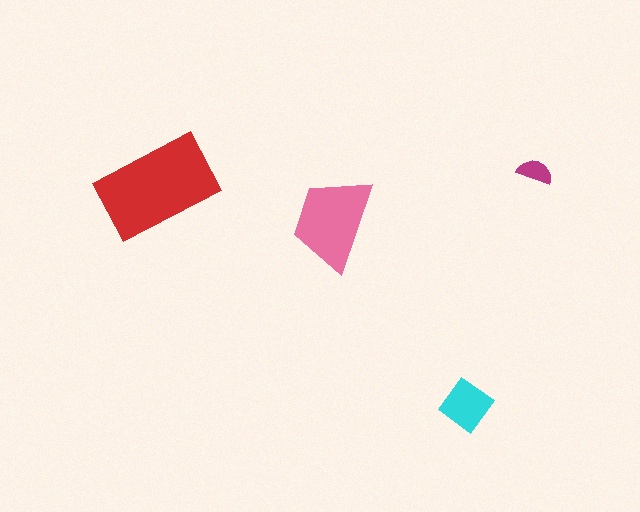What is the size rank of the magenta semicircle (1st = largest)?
4th.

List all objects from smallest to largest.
The magenta semicircle, the cyan diamond, the pink trapezoid, the red rectangle.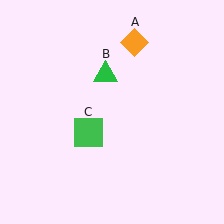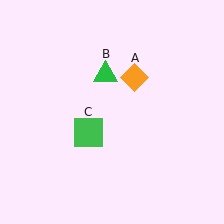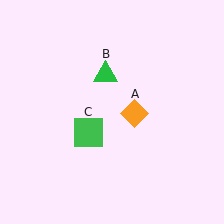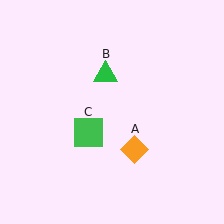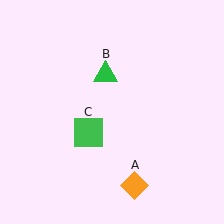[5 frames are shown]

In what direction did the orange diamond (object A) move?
The orange diamond (object A) moved down.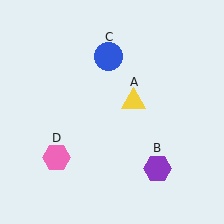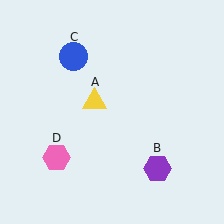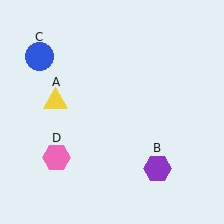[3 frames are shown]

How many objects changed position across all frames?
2 objects changed position: yellow triangle (object A), blue circle (object C).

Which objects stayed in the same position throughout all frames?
Purple hexagon (object B) and pink hexagon (object D) remained stationary.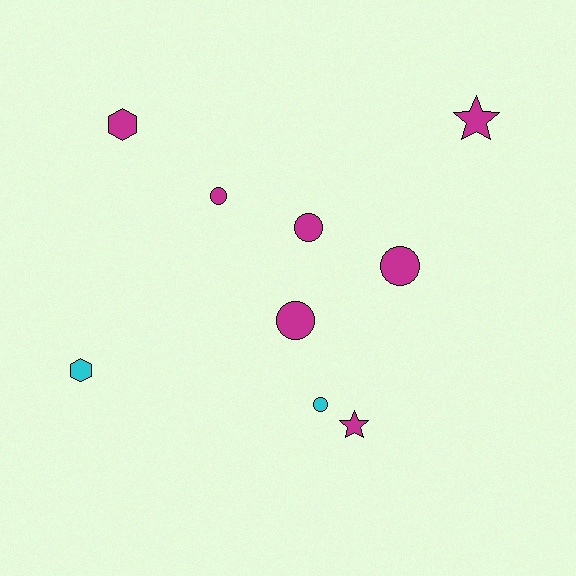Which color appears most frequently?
Magenta, with 7 objects.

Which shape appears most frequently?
Circle, with 5 objects.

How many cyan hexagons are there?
There is 1 cyan hexagon.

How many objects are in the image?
There are 9 objects.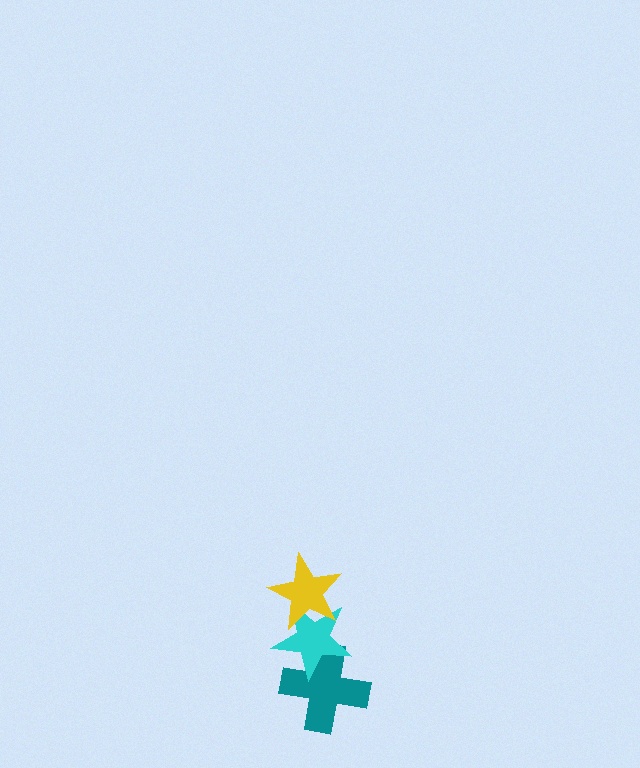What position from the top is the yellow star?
The yellow star is 1st from the top.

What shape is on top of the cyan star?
The yellow star is on top of the cyan star.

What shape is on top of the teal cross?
The cyan star is on top of the teal cross.